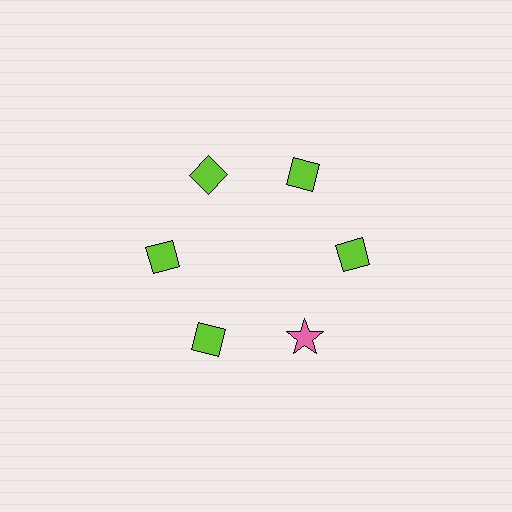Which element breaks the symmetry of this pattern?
The pink star at roughly the 5 o'clock position breaks the symmetry. All other shapes are lime diamonds.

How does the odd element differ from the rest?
It differs in both color (pink instead of lime) and shape (star instead of diamond).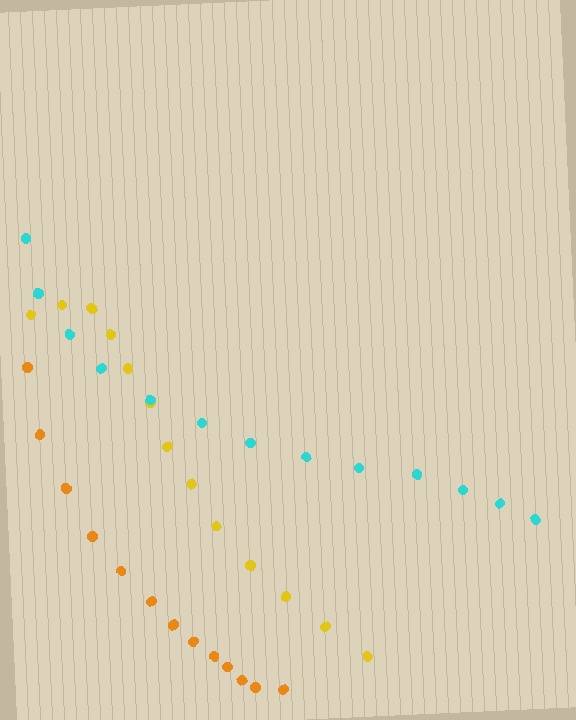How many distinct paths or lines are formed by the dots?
There are 3 distinct paths.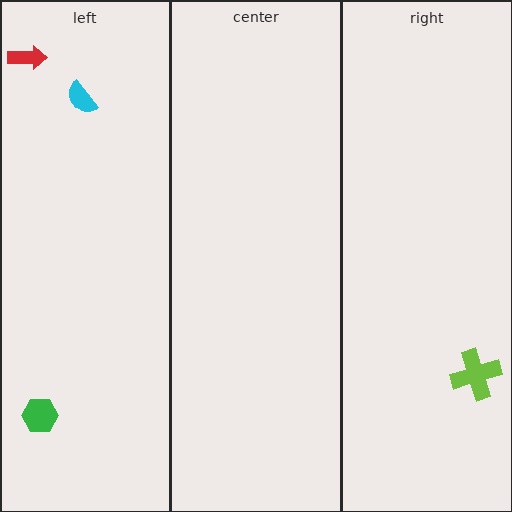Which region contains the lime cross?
The right region.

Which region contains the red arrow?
The left region.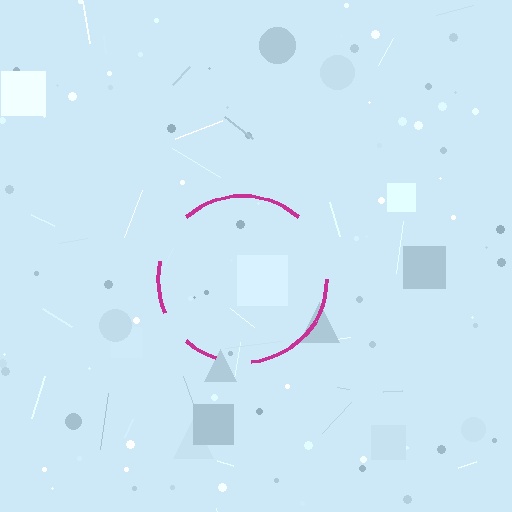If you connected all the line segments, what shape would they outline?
They would outline a circle.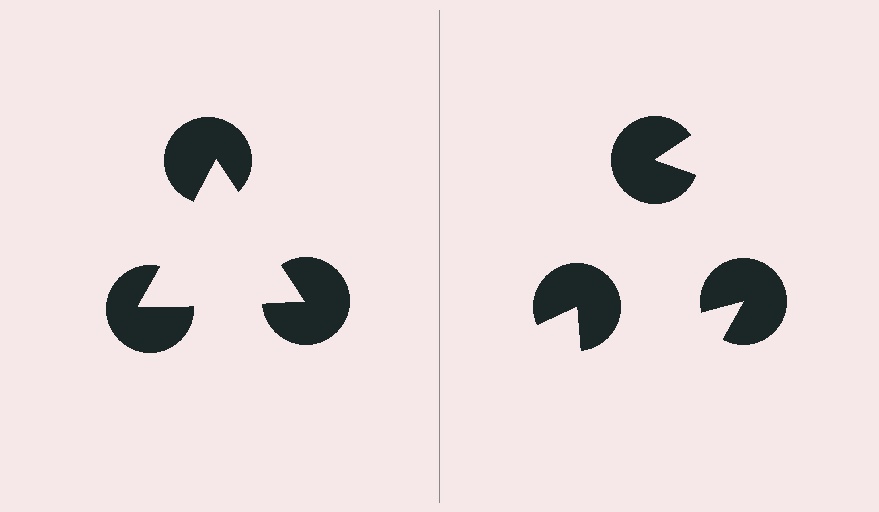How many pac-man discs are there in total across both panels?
6 — 3 on each side.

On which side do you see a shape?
An illusory triangle appears on the left side. On the right side the wedge cuts are rotated, so no coherent shape forms.